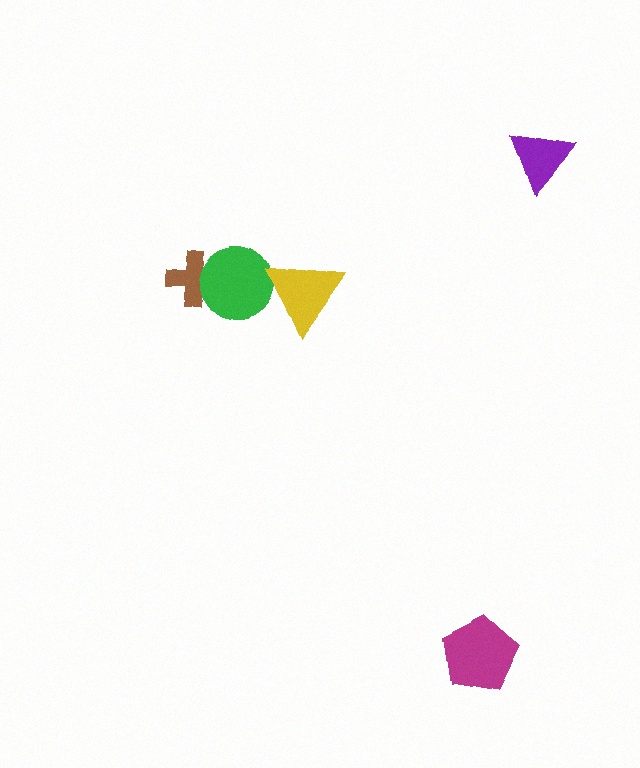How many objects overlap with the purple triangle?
0 objects overlap with the purple triangle.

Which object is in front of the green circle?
The yellow triangle is in front of the green circle.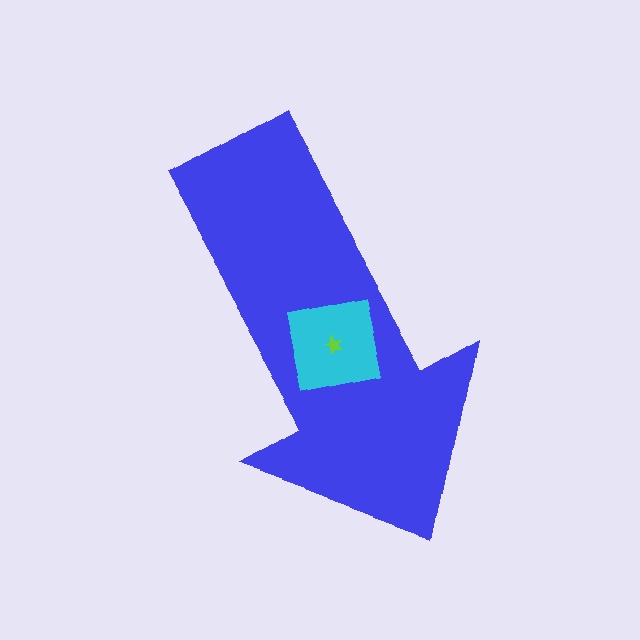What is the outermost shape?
The blue arrow.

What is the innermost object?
The lime star.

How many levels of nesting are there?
3.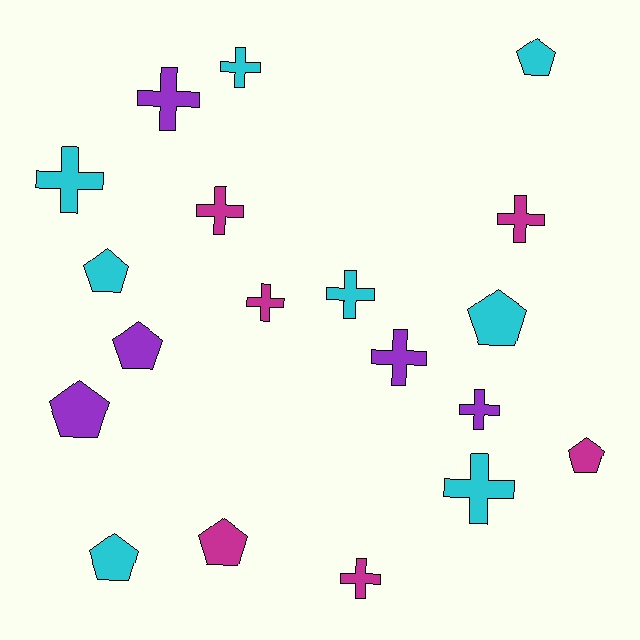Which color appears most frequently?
Cyan, with 8 objects.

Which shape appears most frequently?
Cross, with 11 objects.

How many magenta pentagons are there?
There are 2 magenta pentagons.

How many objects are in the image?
There are 19 objects.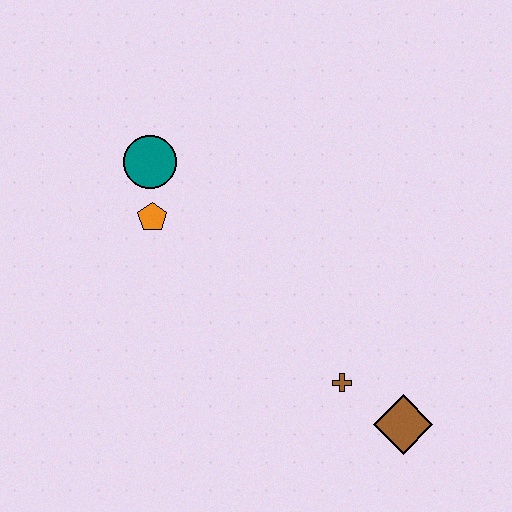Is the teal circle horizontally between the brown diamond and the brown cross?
No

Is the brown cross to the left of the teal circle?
No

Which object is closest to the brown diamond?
The brown cross is closest to the brown diamond.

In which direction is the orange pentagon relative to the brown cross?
The orange pentagon is to the left of the brown cross.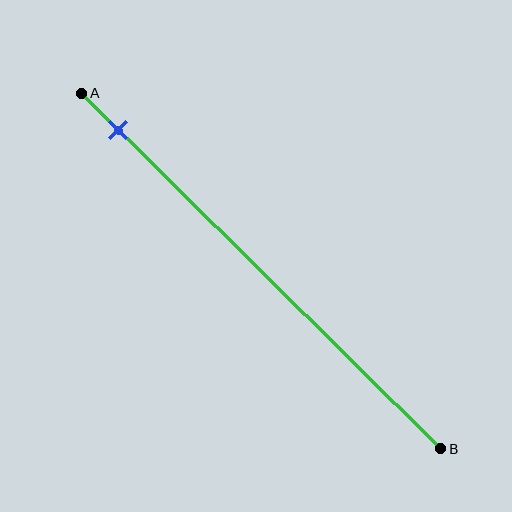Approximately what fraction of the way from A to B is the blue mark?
The blue mark is approximately 10% of the way from A to B.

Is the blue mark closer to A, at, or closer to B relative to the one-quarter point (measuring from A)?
The blue mark is closer to point A than the one-quarter point of segment AB.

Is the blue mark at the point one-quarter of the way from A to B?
No, the mark is at about 10% from A, not at the 25% one-quarter point.